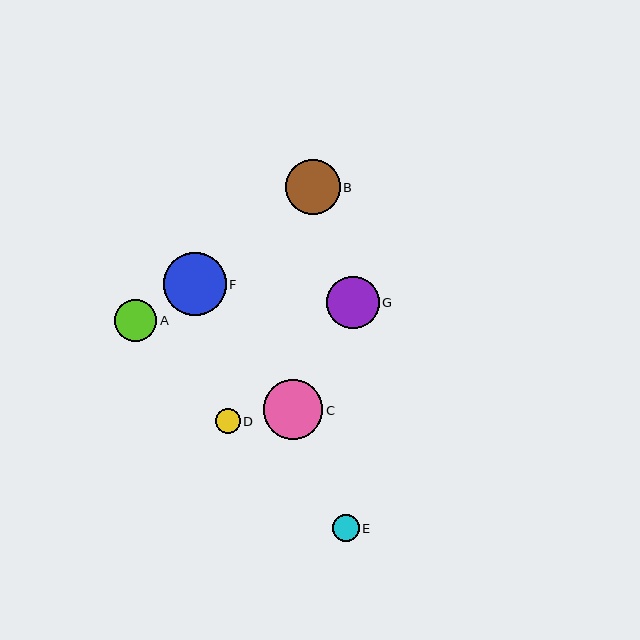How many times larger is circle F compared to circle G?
Circle F is approximately 1.2 times the size of circle G.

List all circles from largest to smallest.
From largest to smallest: F, C, B, G, A, E, D.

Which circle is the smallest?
Circle D is the smallest with a size of approximately 25 pixels.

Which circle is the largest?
Circle F is the largest with a size of approximately 62 pixels.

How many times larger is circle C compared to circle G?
Circle C is approximately 1.1 times the size of circle G.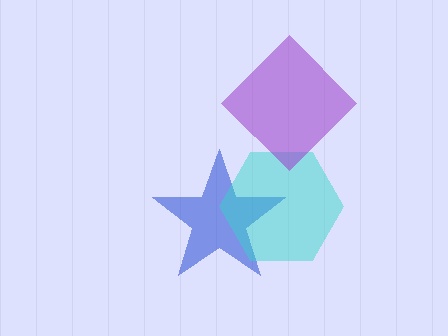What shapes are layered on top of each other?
The layered shapes are: a blue star, a cyan hexagon, a purple diamond.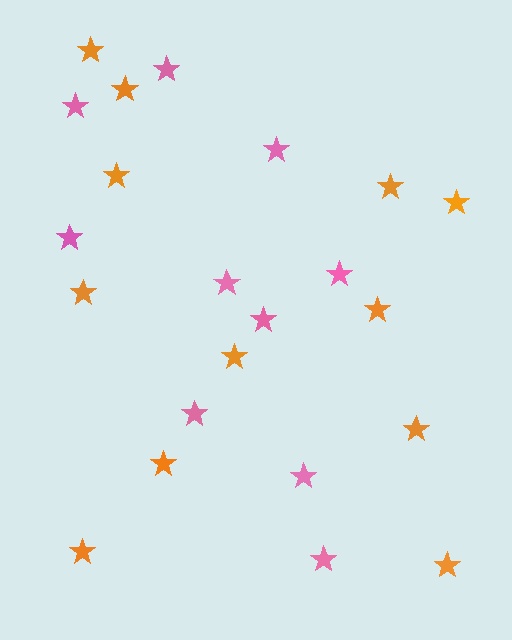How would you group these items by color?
There are 2 groups: one group of pink stars (10) and one group of orange stars (12).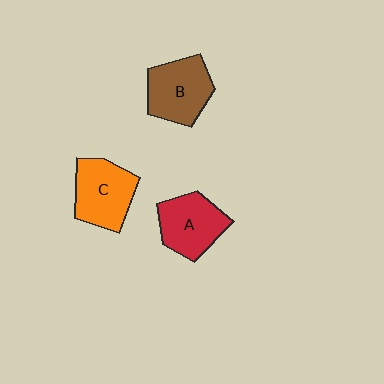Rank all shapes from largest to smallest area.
From largest to smallest: B (brown), C (orange), A (red).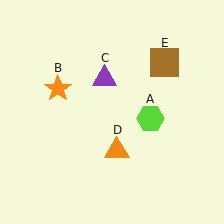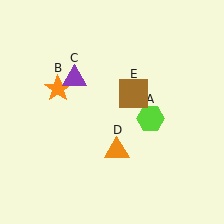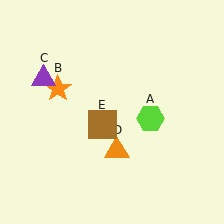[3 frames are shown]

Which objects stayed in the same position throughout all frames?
Lime hexagon (object A) and orange star (object B) and orange triangle (object D) remained stationary.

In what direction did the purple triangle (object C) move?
The purple triangle (object C) moved left.